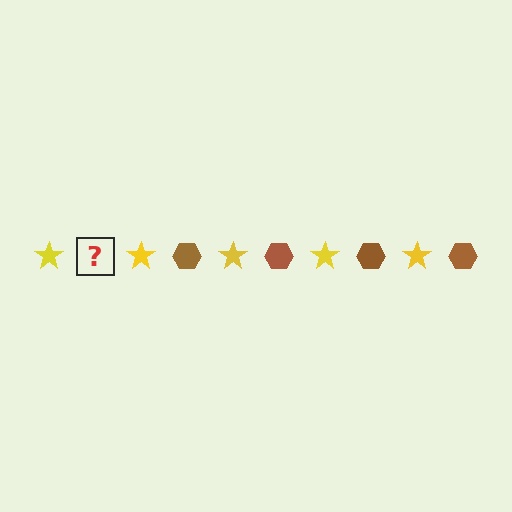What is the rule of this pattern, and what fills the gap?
The rule is that the pattern alternates between yellow star and brown hexagon. The gap should be filled with a brown hexagon.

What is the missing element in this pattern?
The missing element is a brown hexagon.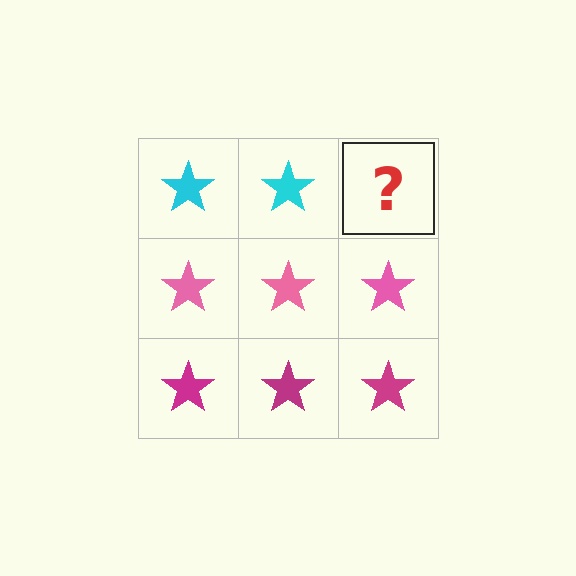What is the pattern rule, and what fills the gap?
The rule is that each row has a consistent color. The gap should be filled with a cyan star.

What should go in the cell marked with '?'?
The missing cell should contain a cyan star.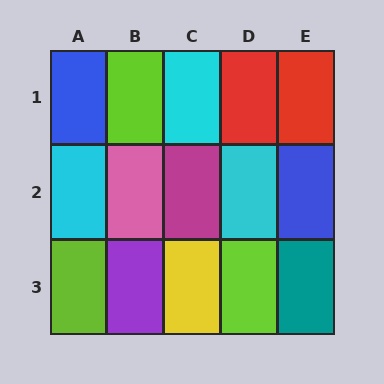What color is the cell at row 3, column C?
Yellow.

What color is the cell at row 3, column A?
Lime.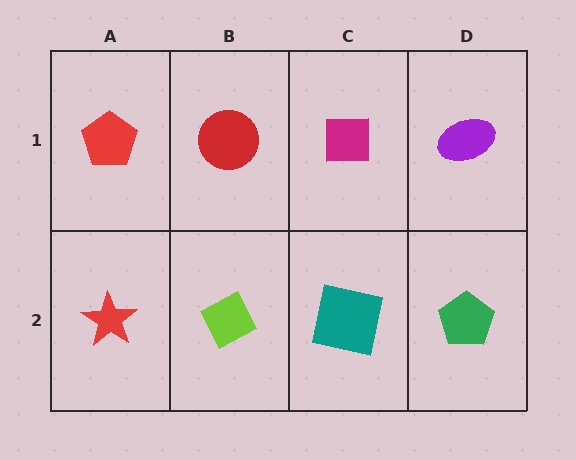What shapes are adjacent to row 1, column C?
A teal square (row 2, column C), a red circle (row 1, column B), a purple ellipse (row 1, column D).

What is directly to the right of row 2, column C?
A green pentagon.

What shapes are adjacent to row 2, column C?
A magenta square (row 1, column C), a lime diamond (row 2, column B), a green pentagon (row 2, column D).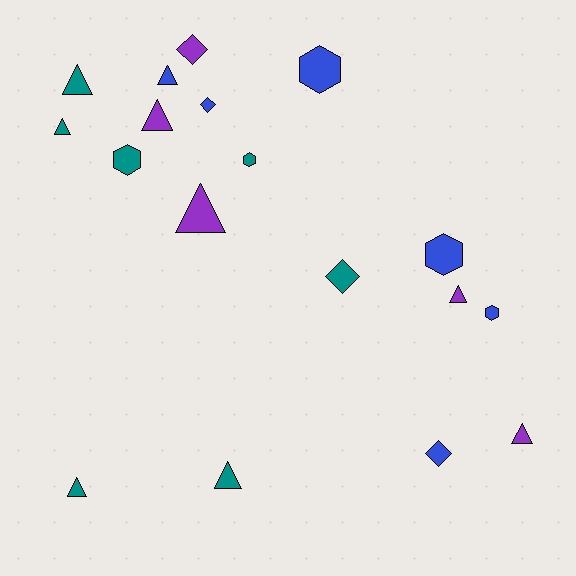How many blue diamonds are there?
There are 2 blue diamonds.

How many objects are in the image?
There are 18 objects.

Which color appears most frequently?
Teal, with 7 objects.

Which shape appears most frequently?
Triangle, with 9 objects.